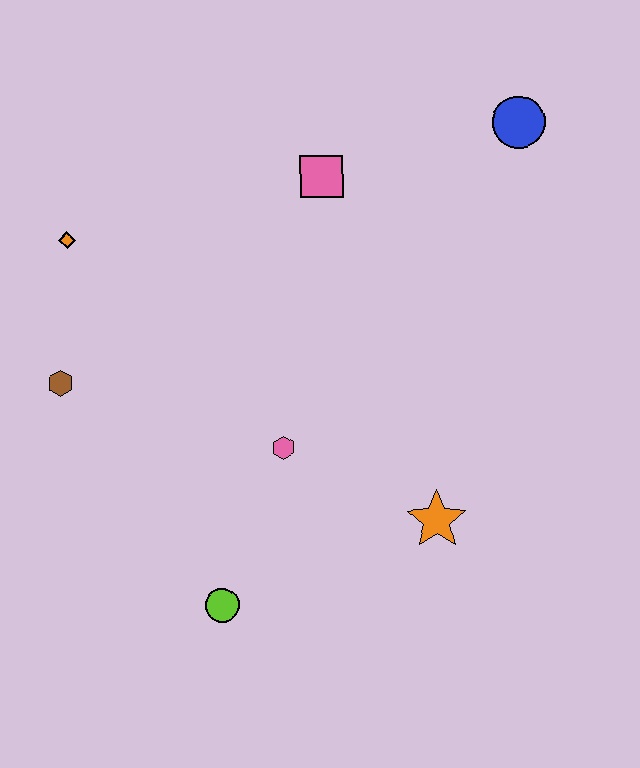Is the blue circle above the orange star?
Yes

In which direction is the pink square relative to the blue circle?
The pink square is to the left of the blue circle.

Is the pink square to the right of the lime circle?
Yes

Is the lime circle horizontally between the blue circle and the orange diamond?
Yes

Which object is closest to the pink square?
The blue circle is closest to the pink square.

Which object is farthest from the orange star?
The orange diamond is farthest from the orange star.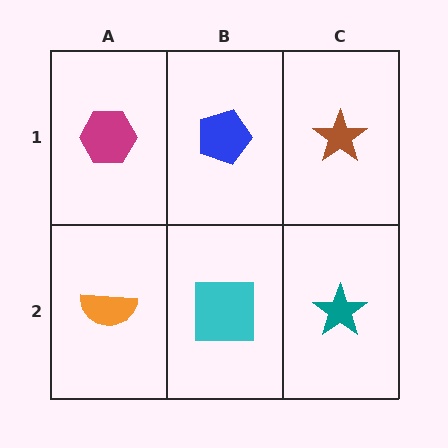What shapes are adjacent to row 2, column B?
A blue pentagon (row 1, column B), an orange semicircle (row 2, column A), a teal star (row 2, column C).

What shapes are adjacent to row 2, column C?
A brown star (row 1, column C), a cyan square (row 2, column B).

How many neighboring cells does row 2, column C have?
2.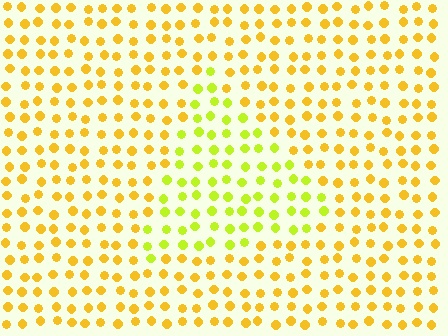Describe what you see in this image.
The image is filled with small yellow elements in a uniform arrangement. A triangle-shaped region is visible where the elements are tinted to a slightly different hue, forming a subtle color boundary.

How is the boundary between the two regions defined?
The boundary is defined purely by a slight shift in hue (about 32 degrees). Spacing, size, and orientation are identical on both sides.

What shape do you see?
I see a triangle.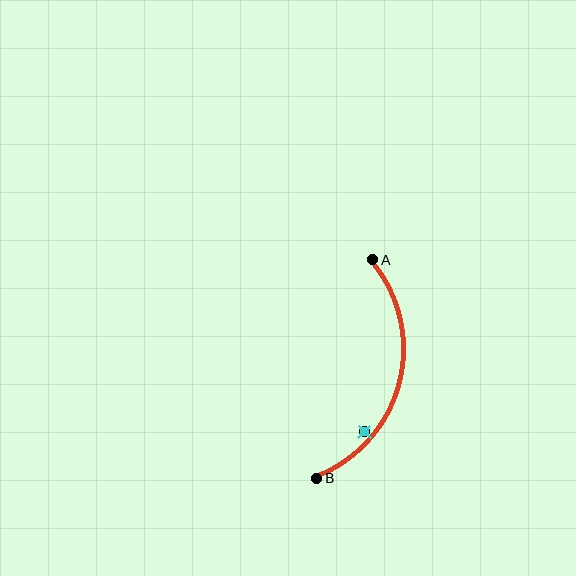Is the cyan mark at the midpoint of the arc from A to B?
No — the cyan mark does not lie on the arc at all. It sits slightly inside the curve.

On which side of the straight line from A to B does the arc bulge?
The arc bulges to the right of the straight line connecting A and B.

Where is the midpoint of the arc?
The arc midpoint is the point on the curve farthest from the straight line joining A and B. It sits to the right of that line.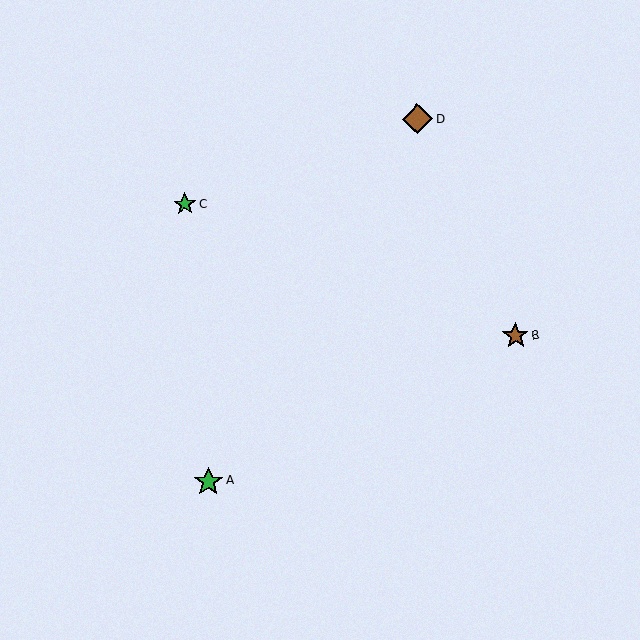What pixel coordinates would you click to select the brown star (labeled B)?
Click at (516, 336) to select the brown star B.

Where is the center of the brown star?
The center of the brown star is at (516, 336).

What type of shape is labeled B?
Shape B is a brown star.